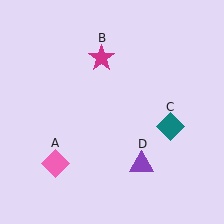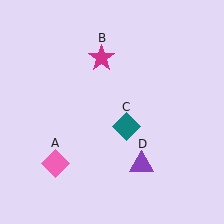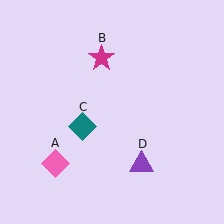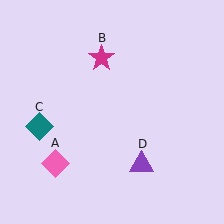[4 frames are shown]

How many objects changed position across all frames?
1 object changed position: teal diamond (object C).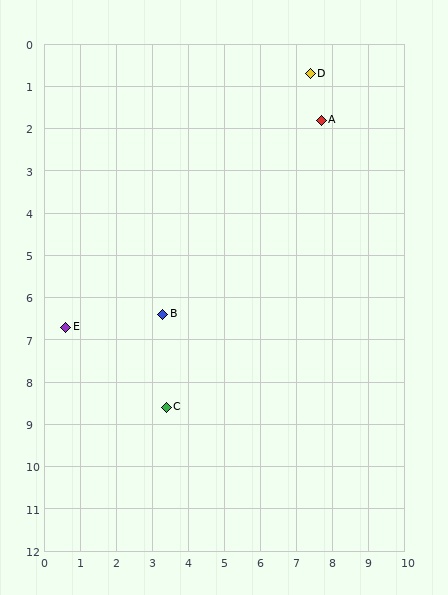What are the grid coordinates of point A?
Point A is at approximately (7.7, 1.8).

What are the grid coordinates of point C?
Point C is at approximately (3.4, 8.6).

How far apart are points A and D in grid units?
Points A and D are about 1.1 grid units apart.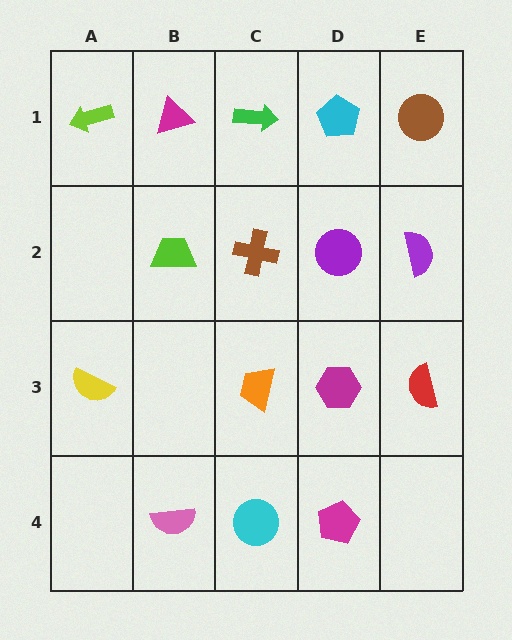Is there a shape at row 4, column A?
No, that cell is empty.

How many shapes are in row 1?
5 shapes.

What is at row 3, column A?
A yellow semicircle.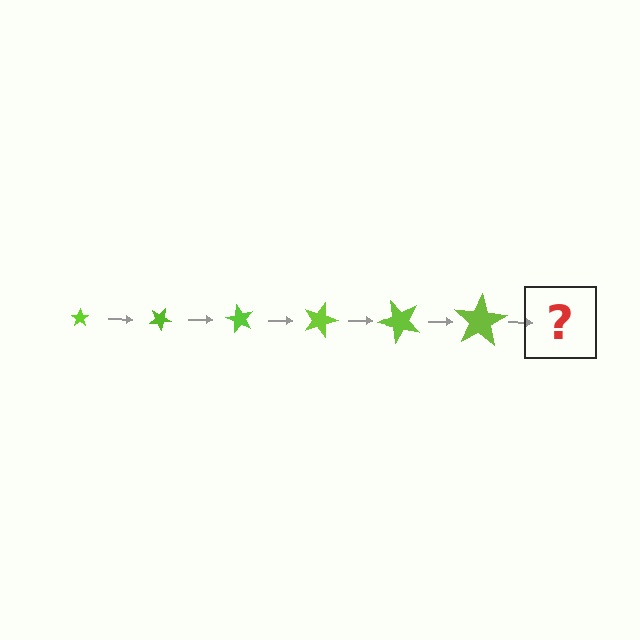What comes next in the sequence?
The next element should be a star, larger than the previous one and rotated 180 degrees from the start.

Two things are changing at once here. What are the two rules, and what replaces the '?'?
The two rules are that the star grows larger each step and it rotates 30 degrees each step. The '?' should be a star, larger than the previous one and rotated 180 degrees from the start.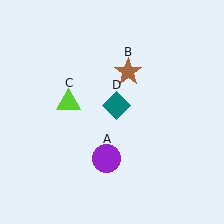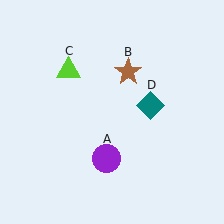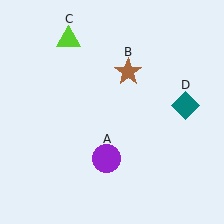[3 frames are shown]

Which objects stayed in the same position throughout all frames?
Purple circle (object A) and brown star (object B) remained stationary.